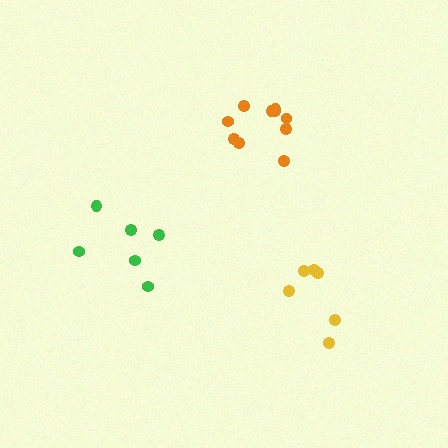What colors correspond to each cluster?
The clusters are colored: orange, green, yellow.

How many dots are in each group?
Group 1: 10 dots, Group 2: 6 dots, Group 3: 6 dots (22 total).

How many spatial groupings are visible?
There are 3 spatial groupings.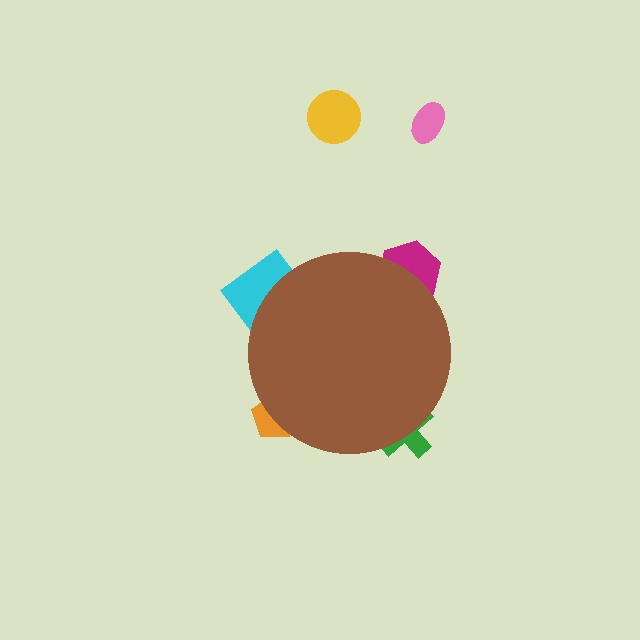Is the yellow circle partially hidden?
No, the yellow circle is fully visible.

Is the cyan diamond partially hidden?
Yes, the cyan diamond is partially hidden behind the brown circle.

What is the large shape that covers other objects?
A brown circle.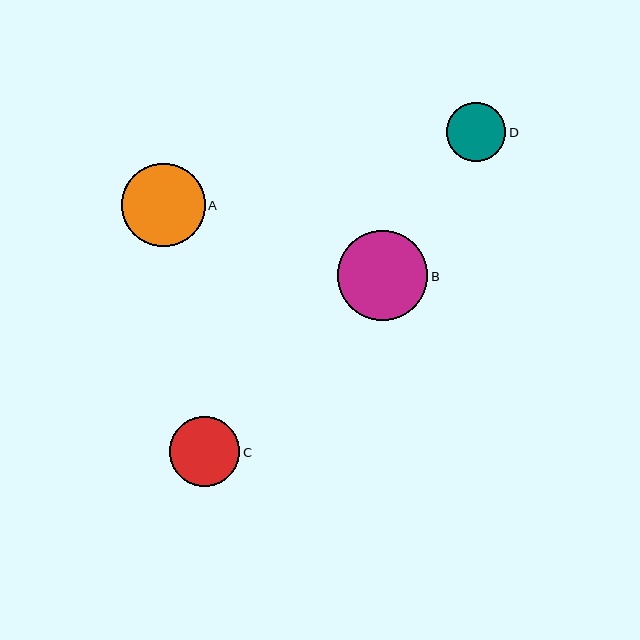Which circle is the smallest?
Circle D is the smallest with a size of approximately 59 pixels.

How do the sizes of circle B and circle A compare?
Circle B and circle A are approximately the same size.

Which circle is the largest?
Circle B is the largest with a size of approximately 90 pixels.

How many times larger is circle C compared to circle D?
Circle C is approximately 1.2 times the size of circle D.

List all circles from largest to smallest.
From largest to smallest: B, A, C, D.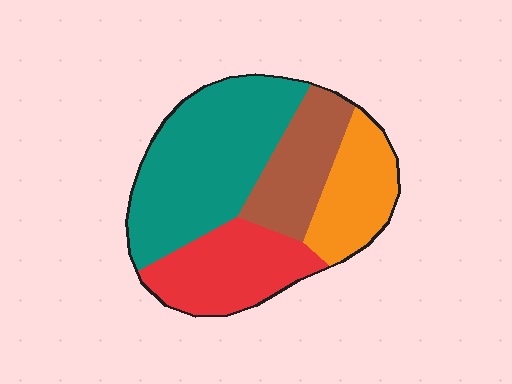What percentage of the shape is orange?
Orange takes up about one sixth (1/6) of the shape.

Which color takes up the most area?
Teal, at roughly 40%.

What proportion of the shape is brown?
Brown takes up about one sixth (1/6) of the shape.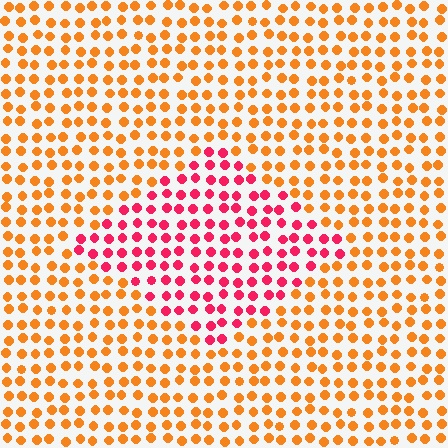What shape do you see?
I see a diamond.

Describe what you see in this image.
The image is filled with small orange elements in a uniform arrangement. A diamond-shaped region is visible where the elements are tinted to a slightly different hue, forming a subtle color boundary.